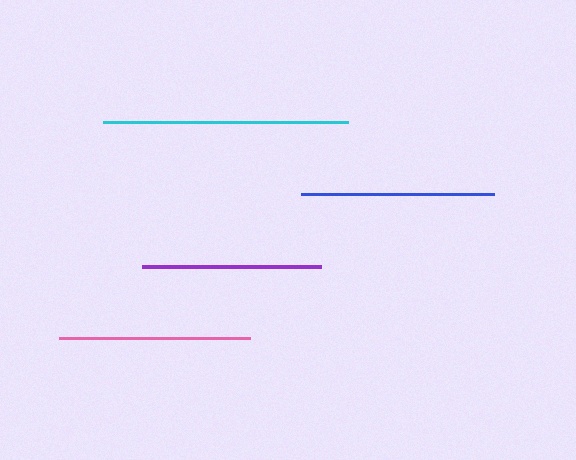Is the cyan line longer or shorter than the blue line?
The cyan line is longer than the blue line.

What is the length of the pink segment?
The pink segment is approximately 191 pixels long.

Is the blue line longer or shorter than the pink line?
The blue line is longer than the pink line.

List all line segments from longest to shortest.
From longest to shortest: cyan, blue, pink, purple.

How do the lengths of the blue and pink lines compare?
The blue and pink lines are approximately the same length.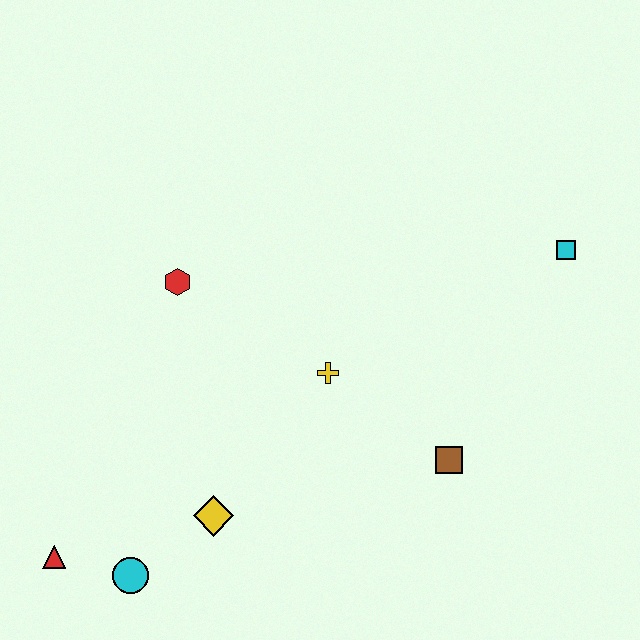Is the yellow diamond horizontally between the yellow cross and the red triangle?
Yes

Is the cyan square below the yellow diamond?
No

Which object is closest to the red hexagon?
The yellow cross is closest to the red hexagon.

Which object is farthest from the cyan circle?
The cyan square is farthest from the cyan circle.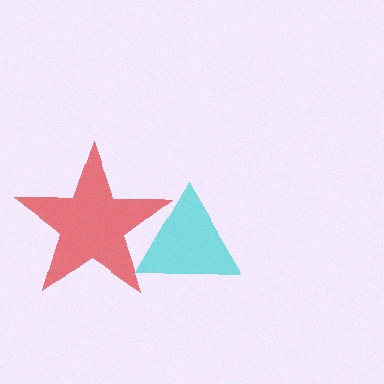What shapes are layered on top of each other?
The layered shapes are: a red star, a cyan triangle.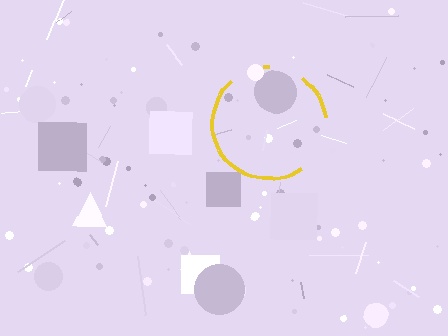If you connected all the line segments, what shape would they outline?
They would outline a circle.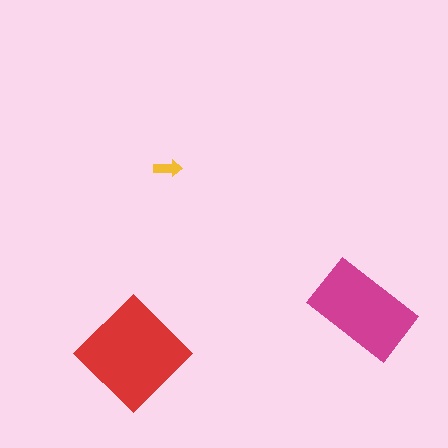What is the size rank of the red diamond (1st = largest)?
1st.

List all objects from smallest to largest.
The yellow arrow, the magenta rectangle, the red diamond.